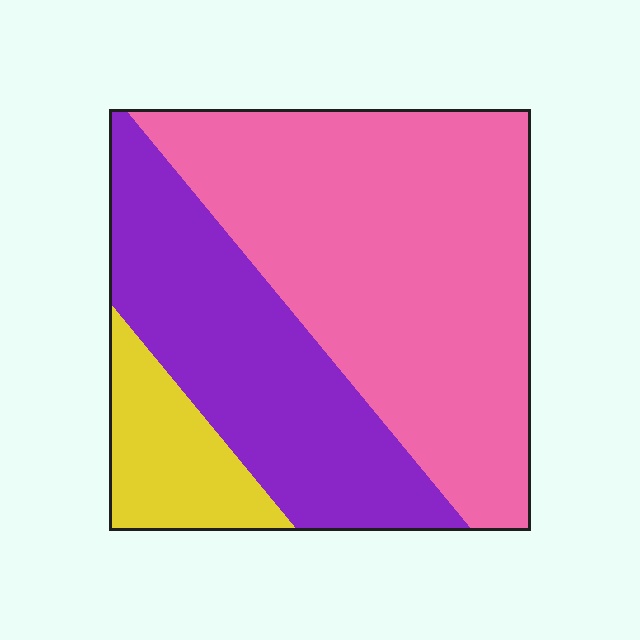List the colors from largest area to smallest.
From largest to smallest: pink, purple, yellow.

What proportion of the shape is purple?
Purple covers around 35% of the shape.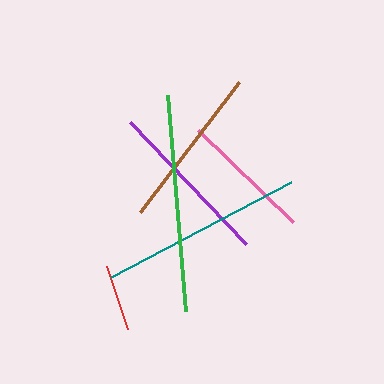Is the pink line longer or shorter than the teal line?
The teal line is longer than the pink line.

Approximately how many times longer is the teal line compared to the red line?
The teal line is approximately 3.1 times the length of the red line.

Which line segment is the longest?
The green line is the longest at approximately 217 pixels.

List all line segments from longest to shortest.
From longest to shortest: green, teal, purple, brown, pink, red.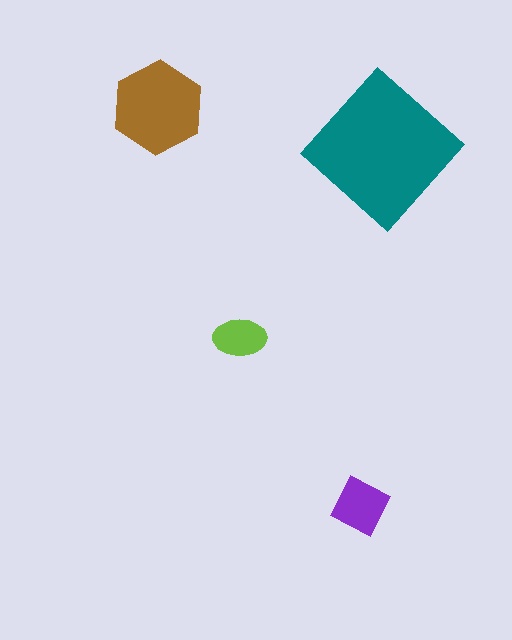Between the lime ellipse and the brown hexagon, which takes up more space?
The brown hexagon.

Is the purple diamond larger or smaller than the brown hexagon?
Smaller.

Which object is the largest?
The teal diamond.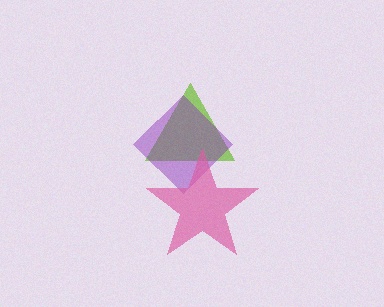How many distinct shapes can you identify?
There are 3 distinct shapes: a lime triangle, a purple diamond, a pink star.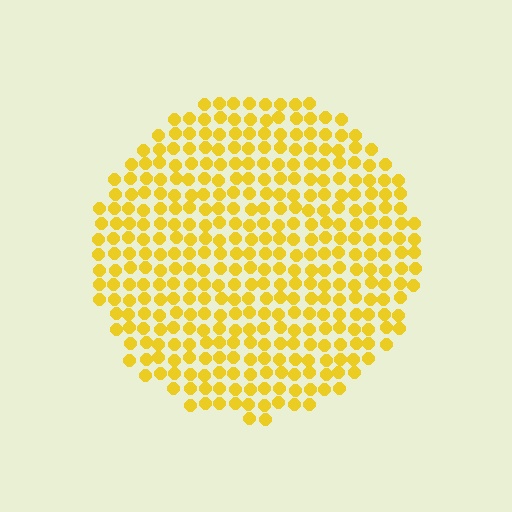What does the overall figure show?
The overall figure shows a circle.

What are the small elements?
The small elements are circles.